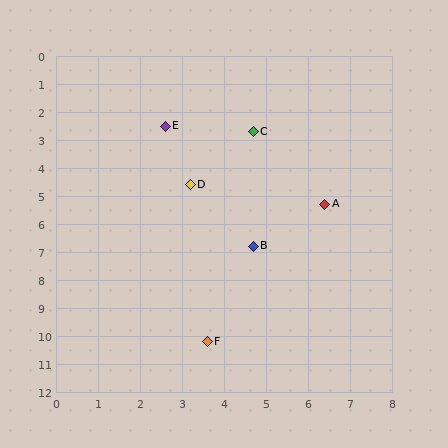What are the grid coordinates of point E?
Point E is at approximately (2.6, 2.5).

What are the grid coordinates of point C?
Point C is at approximately (4.7, 2.7).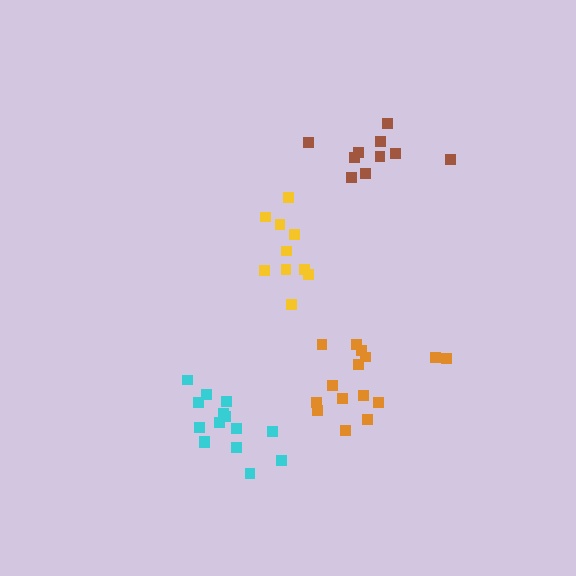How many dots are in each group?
Group 1: 10 dots, Group 2: 15 dots, Group 3: 15 dots, Group 4: 11 dots (51 total).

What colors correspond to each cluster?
The clusters are colored: brown, orange, cyan, yellow.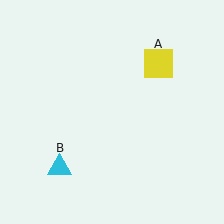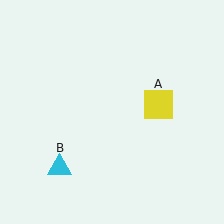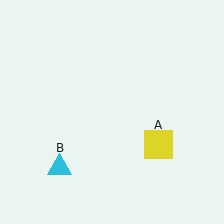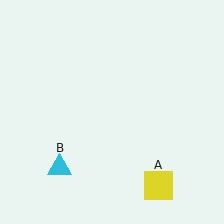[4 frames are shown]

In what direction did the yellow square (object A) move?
The yellow square (object A) moved down.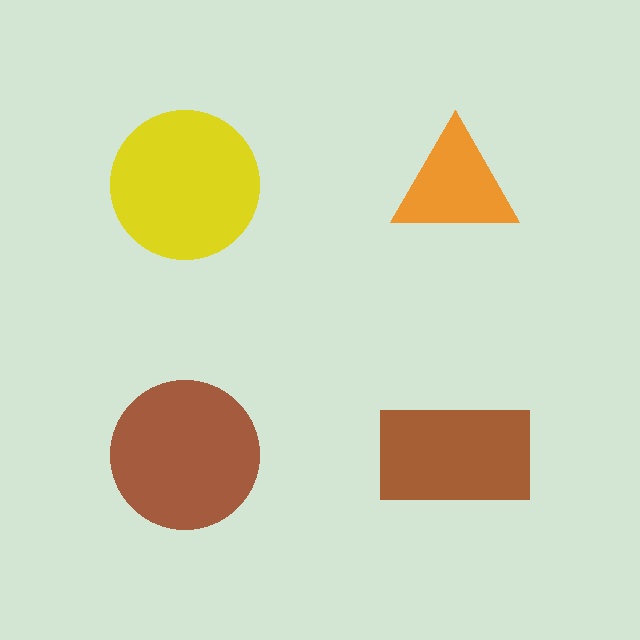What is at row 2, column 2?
A brown rectangle.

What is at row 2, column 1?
A brown circle.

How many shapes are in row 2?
2 shapes.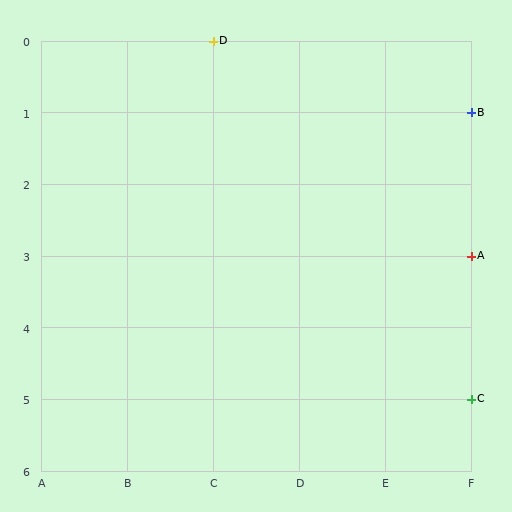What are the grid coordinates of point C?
Point C is at grid coordinates (F, 5).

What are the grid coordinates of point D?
Point D is at grid coordinates (C, 0).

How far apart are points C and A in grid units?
Points C and A are 2 rows apart.